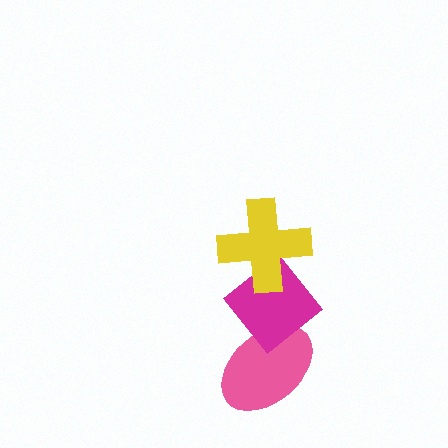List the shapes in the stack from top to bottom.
From top to bottom: the yellow cross, the magenta diamond, the pink ellipse.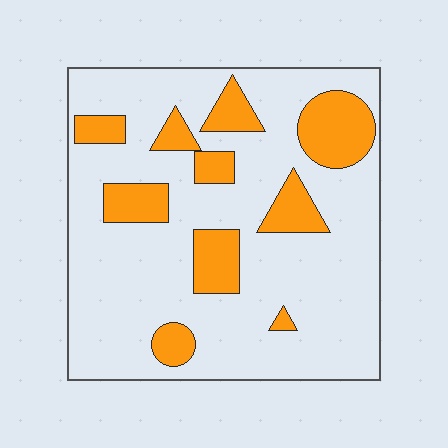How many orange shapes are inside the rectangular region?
10.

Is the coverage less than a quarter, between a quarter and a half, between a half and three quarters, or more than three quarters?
Less than a quarter.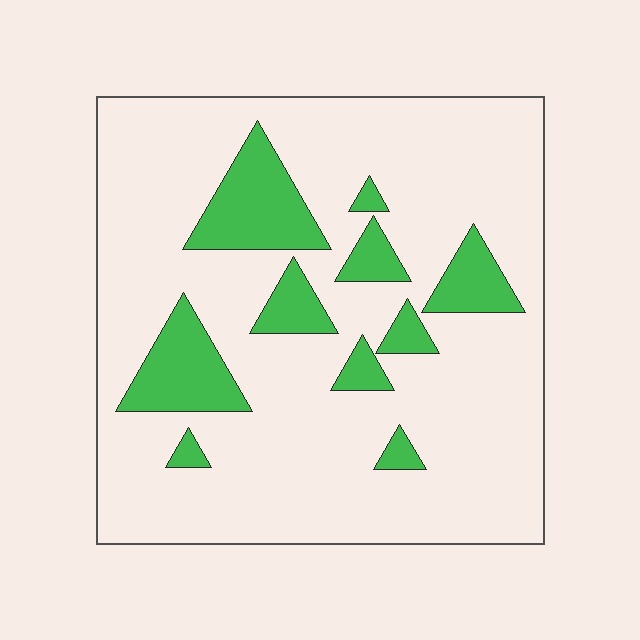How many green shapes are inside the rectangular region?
10.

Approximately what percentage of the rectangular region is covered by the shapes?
Approximately 20%.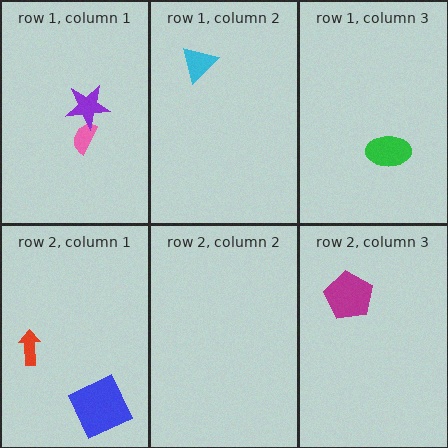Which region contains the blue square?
The row 2, column 1 region.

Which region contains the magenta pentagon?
The row 2, column 3 region.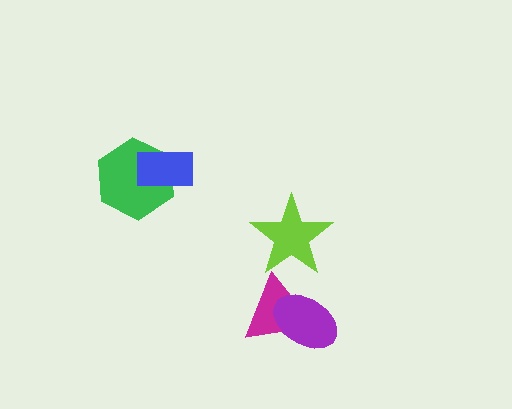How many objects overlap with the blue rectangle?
1 object overlaps with the blue rectangle.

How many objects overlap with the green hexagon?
1 object overlaps with the green hexagon.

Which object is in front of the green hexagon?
The blue rectangle is in front of the green hexagon.